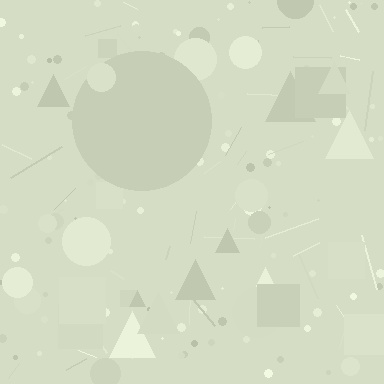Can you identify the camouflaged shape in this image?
The camouflaged shape is a circle.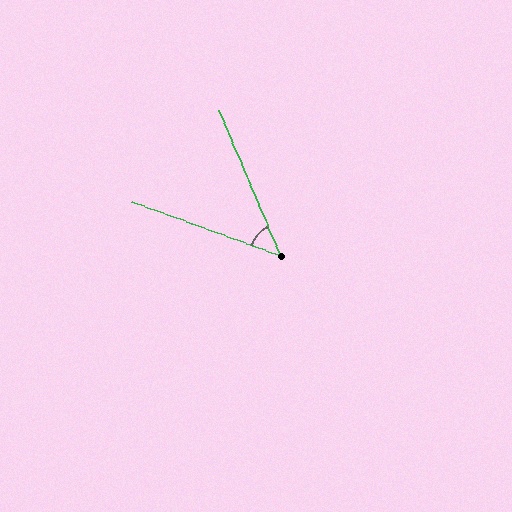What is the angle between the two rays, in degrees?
Approximately 47 degrees.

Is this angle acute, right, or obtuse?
It is acute.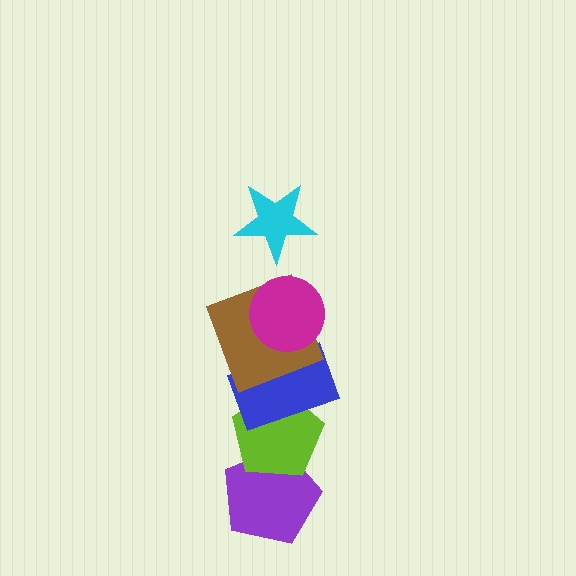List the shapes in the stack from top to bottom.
From top to bottom: the cyan star, the magenta circle, the brown square, the blue rectangle, the lime pentagon, the purple pentagon.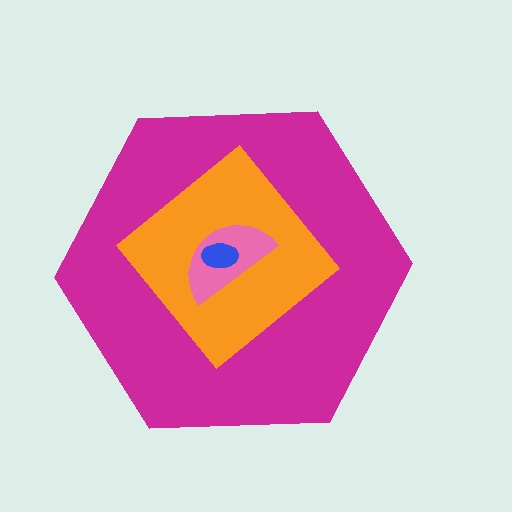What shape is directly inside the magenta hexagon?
The orange diamond.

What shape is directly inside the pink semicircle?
The blue ellipse.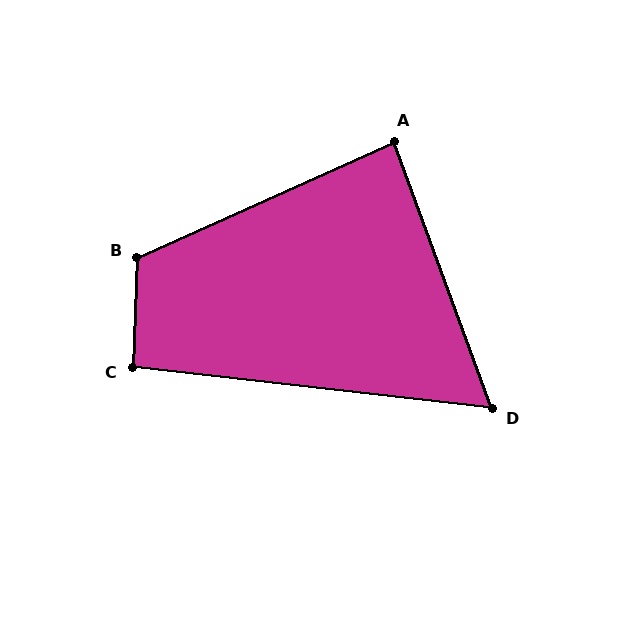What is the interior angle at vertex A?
Approximately 86 degrees (approximately right).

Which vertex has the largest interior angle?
B, at approximately 116 degrees.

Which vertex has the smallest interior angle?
D, at approximately 64 degrees.